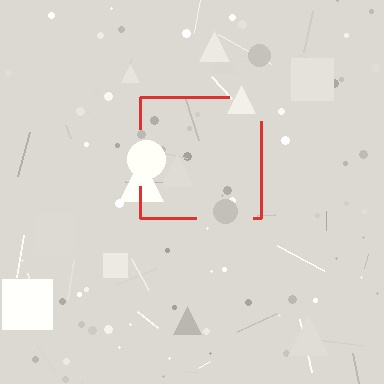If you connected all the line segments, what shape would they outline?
They would outline a square.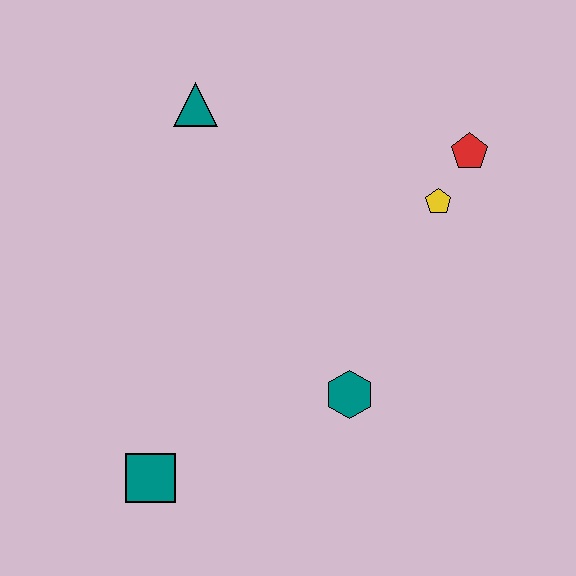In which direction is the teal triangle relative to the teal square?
The teal triangle is above the teal square.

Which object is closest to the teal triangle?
The yellow pentagon is closest to the teal triangle.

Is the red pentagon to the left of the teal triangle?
No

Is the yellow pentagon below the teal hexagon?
No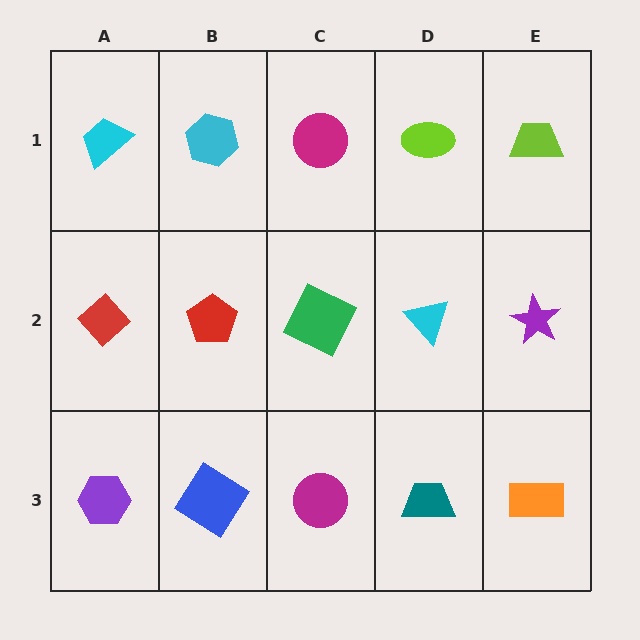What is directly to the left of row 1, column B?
A cyan trapezoid.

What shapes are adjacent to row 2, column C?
A magenta circle (row 1, column C), a magenta circle (row 3, column C), a red pentagon (row 2, column B), a cyan triangle (row 2, column D).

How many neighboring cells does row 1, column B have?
3.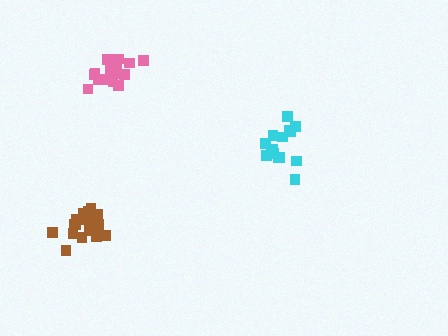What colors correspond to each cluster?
The clusters are colored: pink, brown, cyan.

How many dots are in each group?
Group 1: 16 dots, Group 2: 21 dots, Group 3: 15 dots (52 total).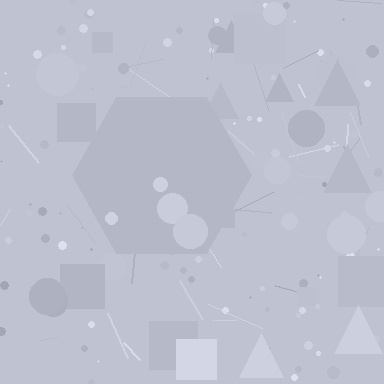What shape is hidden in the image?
A hexagon is hidden in the image.